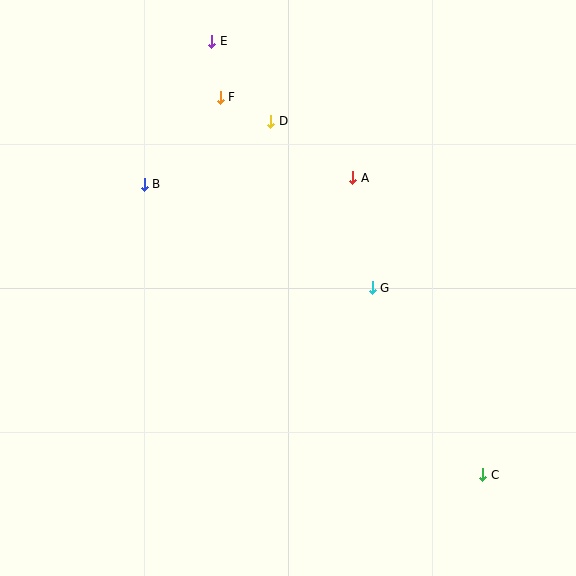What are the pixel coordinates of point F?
Point F is at (220, 97).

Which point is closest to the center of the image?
Point G at (372, 288) is closest to the center.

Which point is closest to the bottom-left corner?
Point B is closest to the bottom-left corner.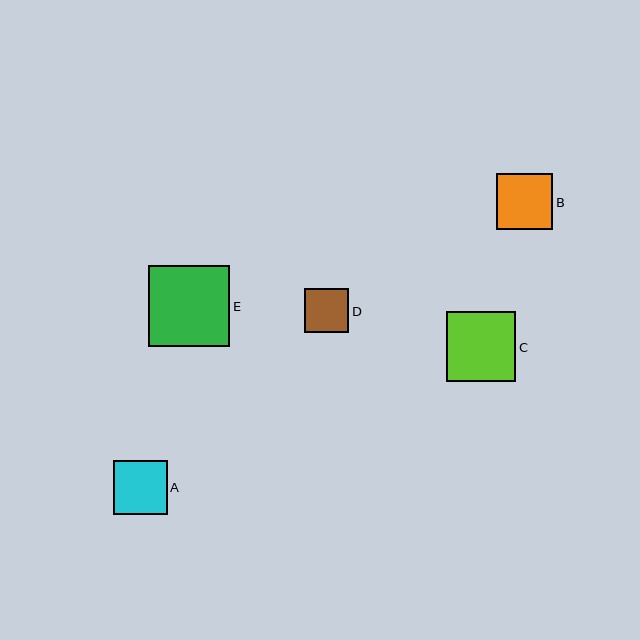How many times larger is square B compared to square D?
Square B is approximately 1.3 times the size of square D.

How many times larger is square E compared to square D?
Square E is approximately 1.8 times the size of square D.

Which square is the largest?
Square E is the largest with a size of approximately 81 pixels.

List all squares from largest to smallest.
From largest to smallest: E, C, B, A, D.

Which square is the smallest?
Square D is the smallest with a size of approximately 44 pixels.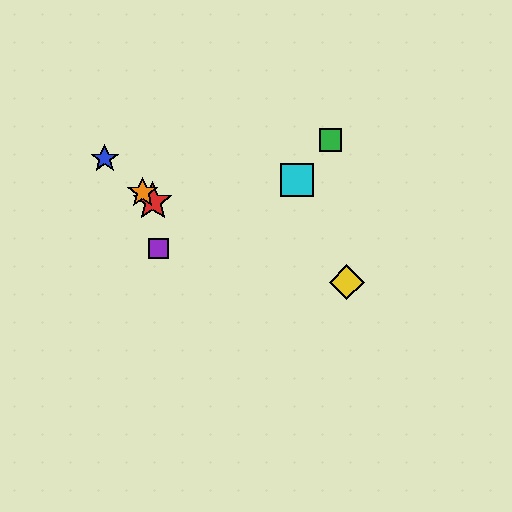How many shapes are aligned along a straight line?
3 shapes (the red star, the blue star, the orange star) are aligned along a straight line.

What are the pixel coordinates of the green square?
The green square is at (331, 140).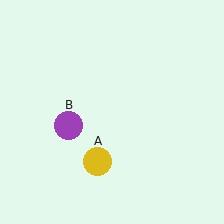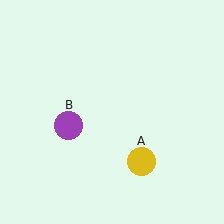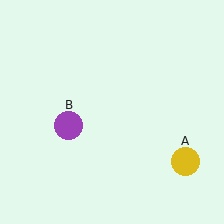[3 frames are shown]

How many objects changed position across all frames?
1 object changed position: yellow circle (object A).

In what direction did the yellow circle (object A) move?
The yellow circle (object A) moved right.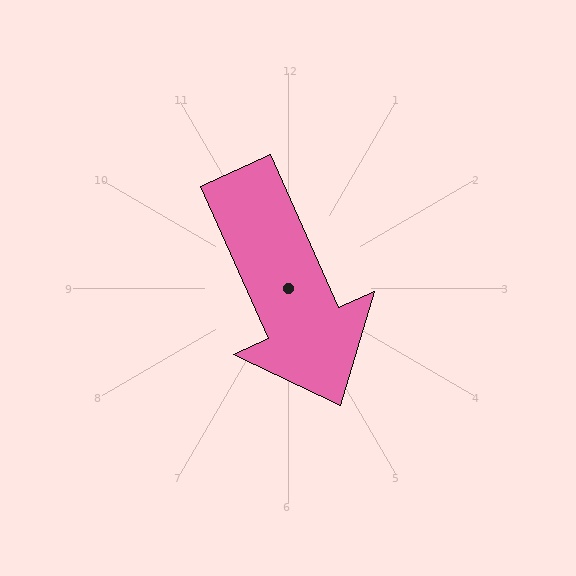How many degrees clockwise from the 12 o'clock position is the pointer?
Approximately 156 degrees.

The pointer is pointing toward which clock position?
Roughly 5 o'clock.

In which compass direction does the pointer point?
Southeast.